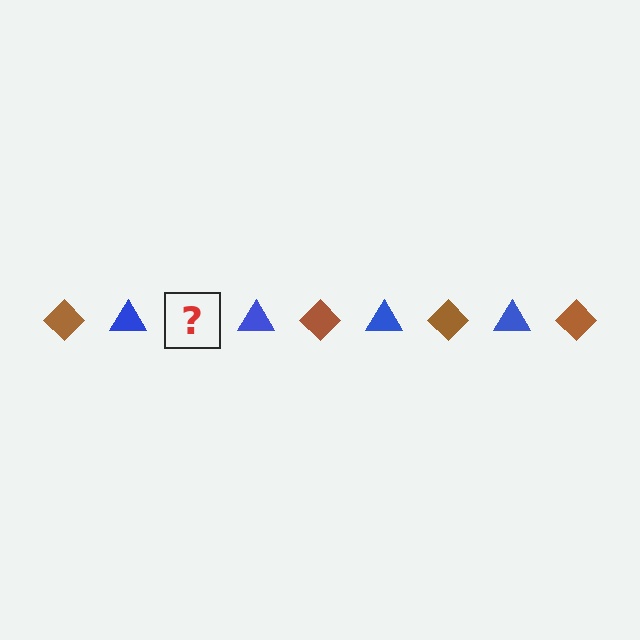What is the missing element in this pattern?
The missing element is a brown diamond.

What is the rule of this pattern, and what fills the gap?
The rule is that the pattern alternates between brown diamond and blue triangle. The gap should be filled with a brown diamond.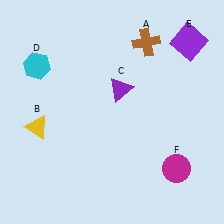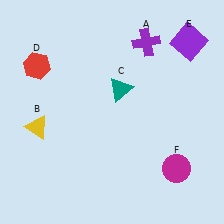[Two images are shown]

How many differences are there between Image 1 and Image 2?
There are 3 differences between the two images.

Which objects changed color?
A changed from brown to purple. C changed from purple to teal. D changed from cyan to red.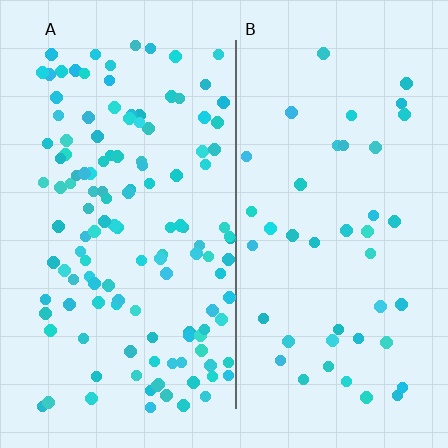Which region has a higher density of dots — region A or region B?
A (the left).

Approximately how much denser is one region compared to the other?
Approximately 3.0× — region A over region B.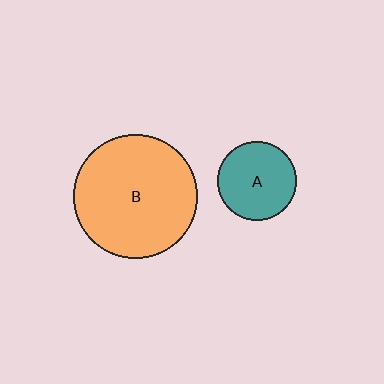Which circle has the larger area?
Circle B (orange).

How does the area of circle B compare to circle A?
Approximately 2.4 times.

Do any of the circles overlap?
No, none of the circles overlap.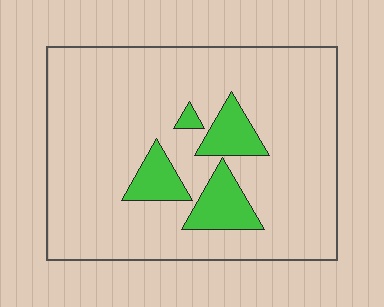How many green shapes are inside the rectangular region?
4.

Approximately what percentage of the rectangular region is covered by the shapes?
Approximately 15%.